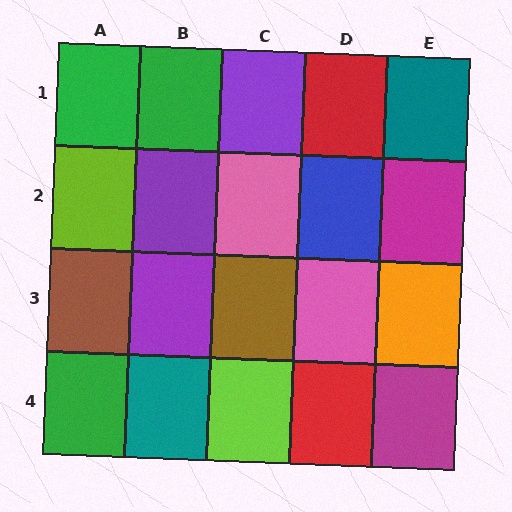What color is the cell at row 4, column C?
Lime.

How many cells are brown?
2 cells are brown.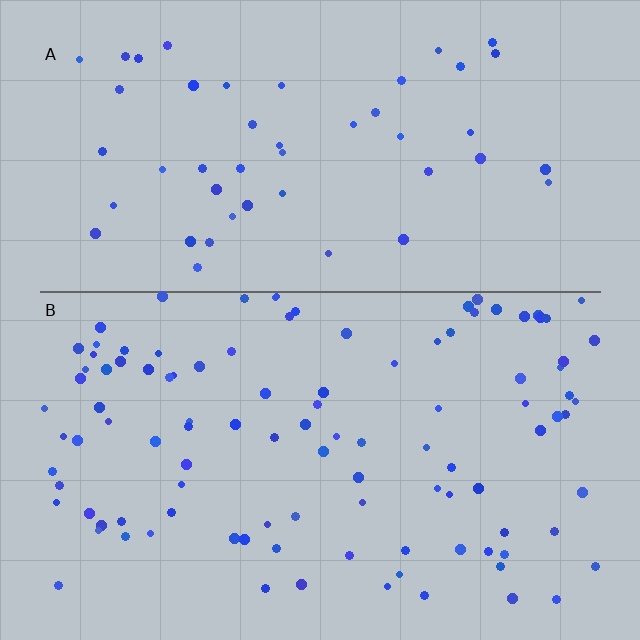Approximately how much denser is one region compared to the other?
Approximately 2.2× — region B over region A.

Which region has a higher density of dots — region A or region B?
B (the bottom).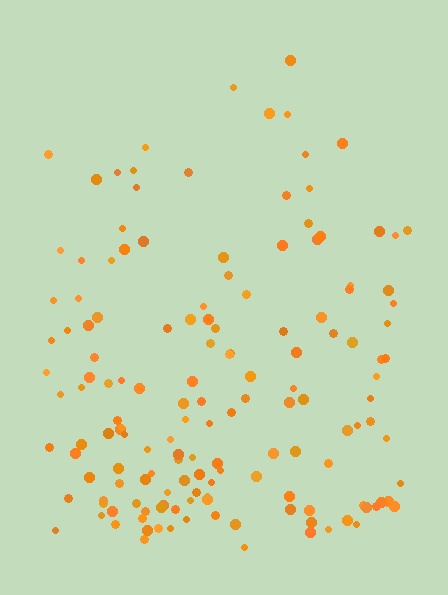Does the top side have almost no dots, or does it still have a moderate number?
Still a moderate number, just noticeably fewer than the bottom.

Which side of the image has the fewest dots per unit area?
The top.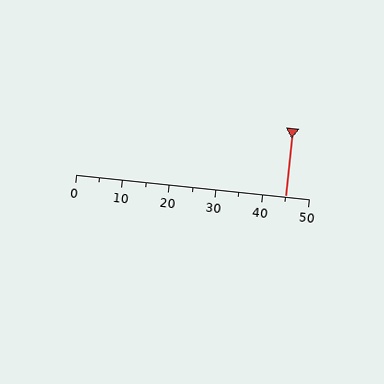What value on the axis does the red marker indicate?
The marker indicates approximately 45.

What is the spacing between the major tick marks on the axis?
The major ticks are spaced 10 apart.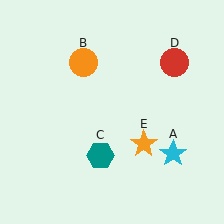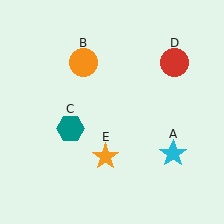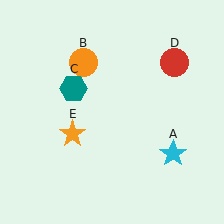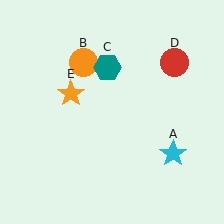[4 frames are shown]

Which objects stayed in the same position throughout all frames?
Cyan star (object A) and orange circle (object B) and red circle (object D) remained stationary.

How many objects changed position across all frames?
2 objects changed position: teal hexagon (object C), orange star (object E).